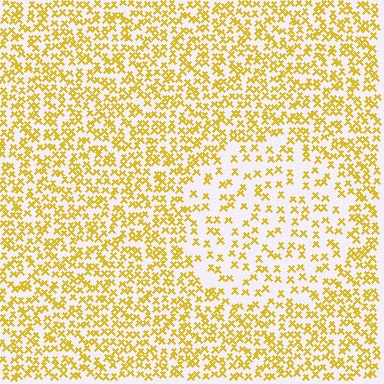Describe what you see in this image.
The image contains small yellow elements arranged at two different densities. A circle-shaped region is visible where the elements are less densely packed than the surrounding area.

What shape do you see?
I see a circle.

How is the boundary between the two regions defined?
The boundary is defined by a change in element density (approximately 2.0x ratio). All elements are the same color, size, and shape.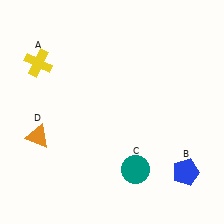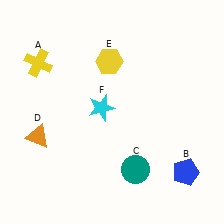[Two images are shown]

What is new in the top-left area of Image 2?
A cyan star (F) was added in the top-left area of Image 2.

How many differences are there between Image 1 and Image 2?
There are 2 differences between the two images.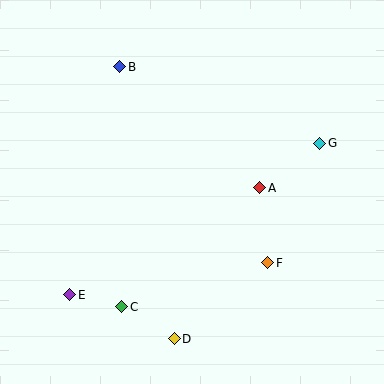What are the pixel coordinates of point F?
Point F is at (268, 263).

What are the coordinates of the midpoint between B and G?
The midpoint between B and G is at (220, 105).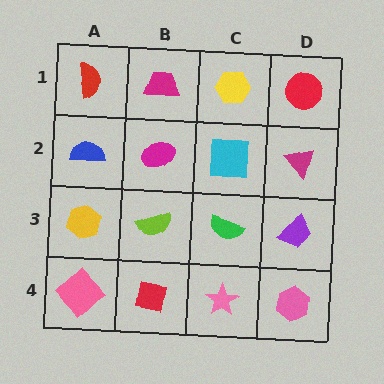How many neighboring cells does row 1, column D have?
2.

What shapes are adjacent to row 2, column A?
A red semicircle (row 1, column A), a yellow hexagon (row 3, column A), a magenta ellipse (row 2, column B).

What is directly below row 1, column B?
A magenta ellipse.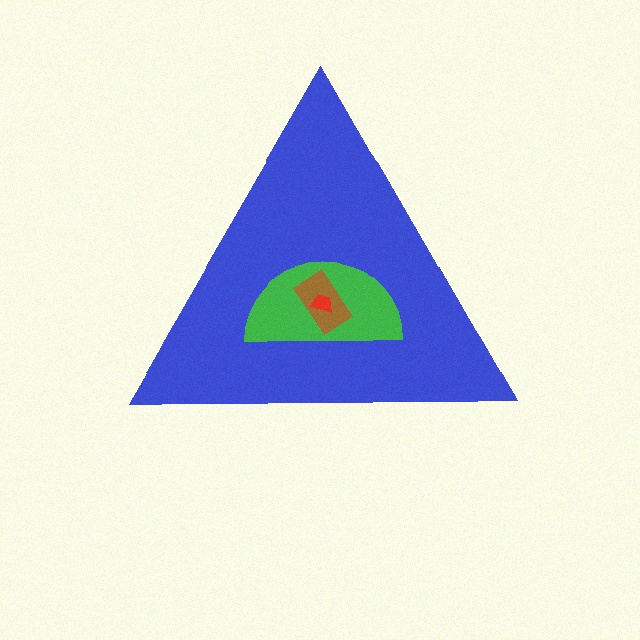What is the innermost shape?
The red trapezoid.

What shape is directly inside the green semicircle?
The brown rectangle.